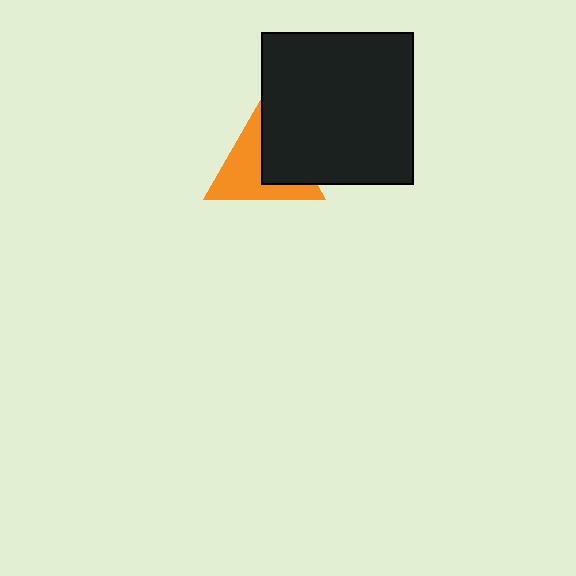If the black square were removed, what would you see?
You would see the complete orange triangle.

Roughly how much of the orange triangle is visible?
About half of it is visible (roughly 58%).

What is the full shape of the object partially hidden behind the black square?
The partially hidden object is an orange triangle.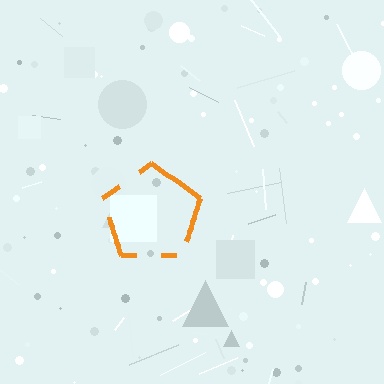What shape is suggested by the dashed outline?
The dashed outline suggests a pentagon.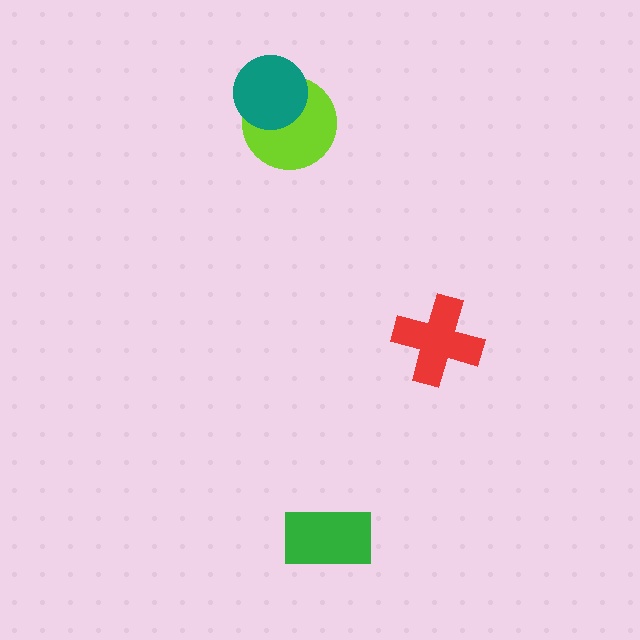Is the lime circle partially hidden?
Yes, it is partially covered by another shape.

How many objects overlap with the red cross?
0 objects overlap with the red cross.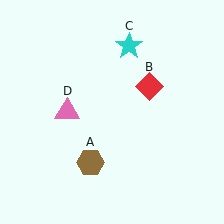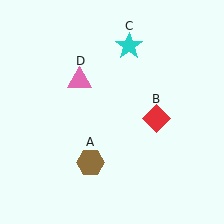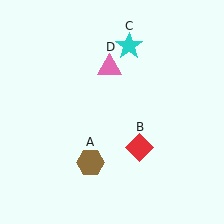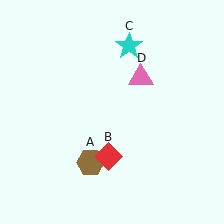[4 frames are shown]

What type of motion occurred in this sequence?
The red diamond (object B), pink triangle (object D) rotated clockwise around the center of the scene.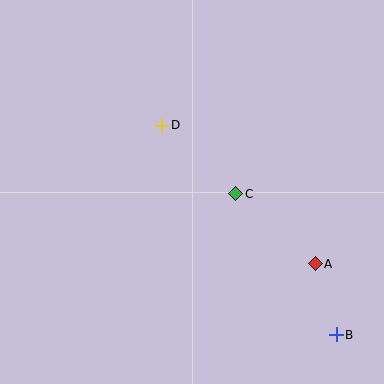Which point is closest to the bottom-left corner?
Point C is closest to the bottom-left corner.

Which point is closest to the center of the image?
Point C at (236, 194) is closest to the center.